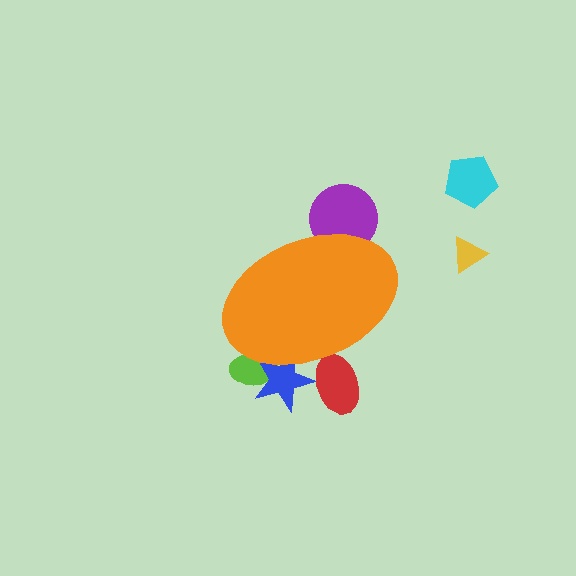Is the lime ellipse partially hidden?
Yes, the lime ellipse is partially hidden behind the orange ellipse.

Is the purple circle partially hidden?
Yes, the purple circle is partially hidden behind the orange ellipse.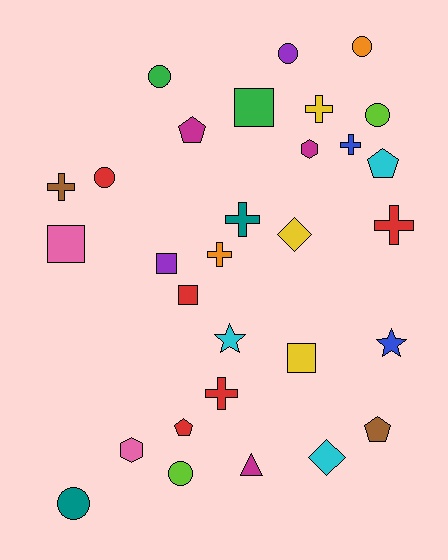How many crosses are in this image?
There are 7 crosses.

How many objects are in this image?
There are 30 objects.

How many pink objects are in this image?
There are 2 pink objects.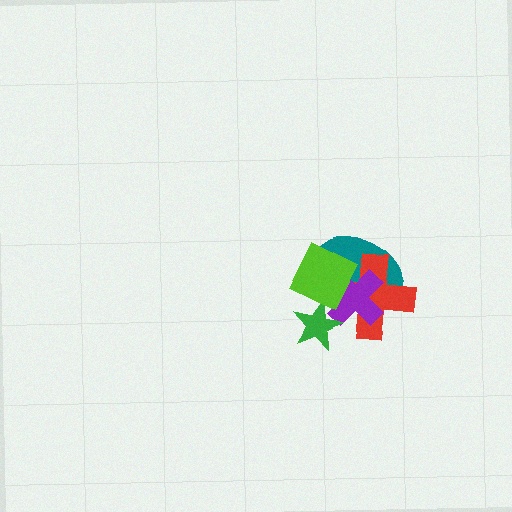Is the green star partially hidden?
Yes, it is partially covered by another shape.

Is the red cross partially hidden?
Yes, it is partially covered by another shape.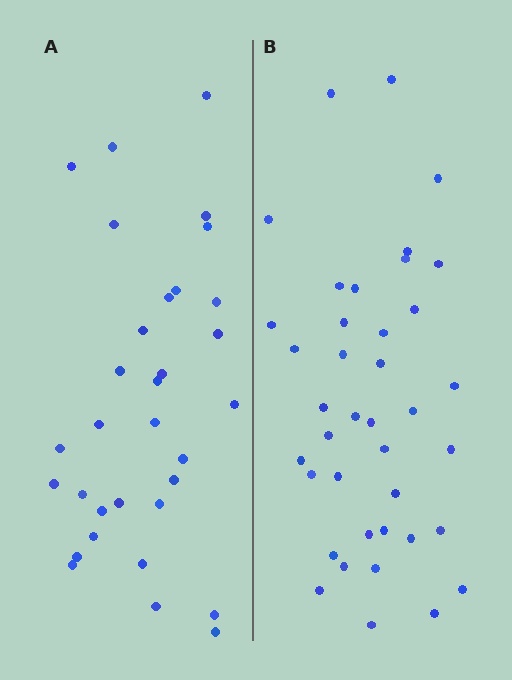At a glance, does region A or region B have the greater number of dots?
Region B (the right region) has more dots.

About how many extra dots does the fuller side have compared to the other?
Region B has roughly 8 or so more dots than region A.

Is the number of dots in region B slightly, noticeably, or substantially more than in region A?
Region B has only slightly more — the two regions are fairly close. The ratio is roughly 1.2 to 1.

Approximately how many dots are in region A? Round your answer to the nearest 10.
About 30 dots. (The exact count is 32, which rounds to 30.)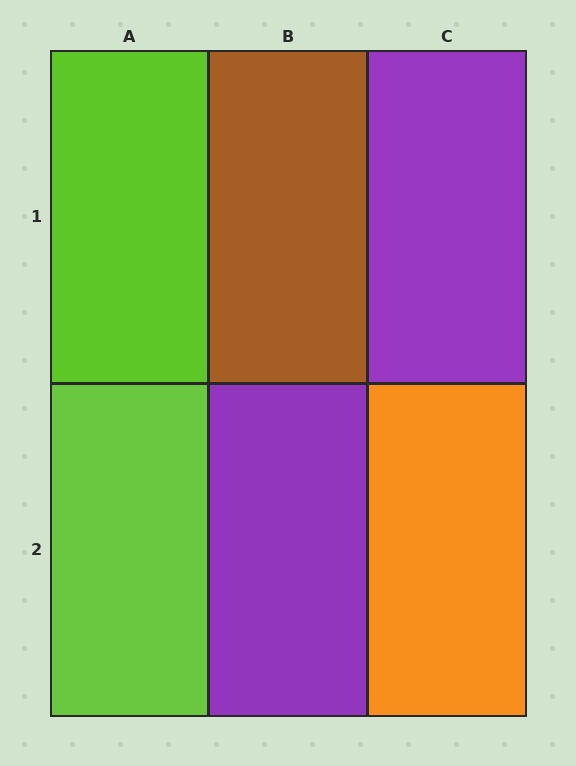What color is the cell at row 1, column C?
Purple.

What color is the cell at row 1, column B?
Brown.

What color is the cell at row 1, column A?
Lime.